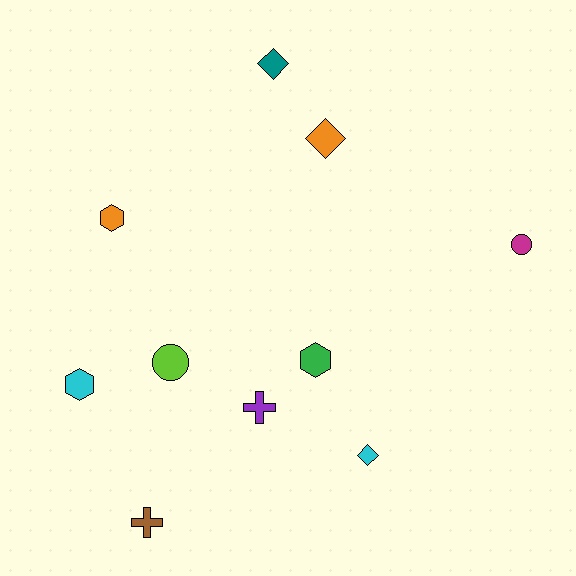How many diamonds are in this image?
There are 3 diamonds.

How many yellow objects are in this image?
There are no yellow objects.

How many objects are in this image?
There are 10 objects.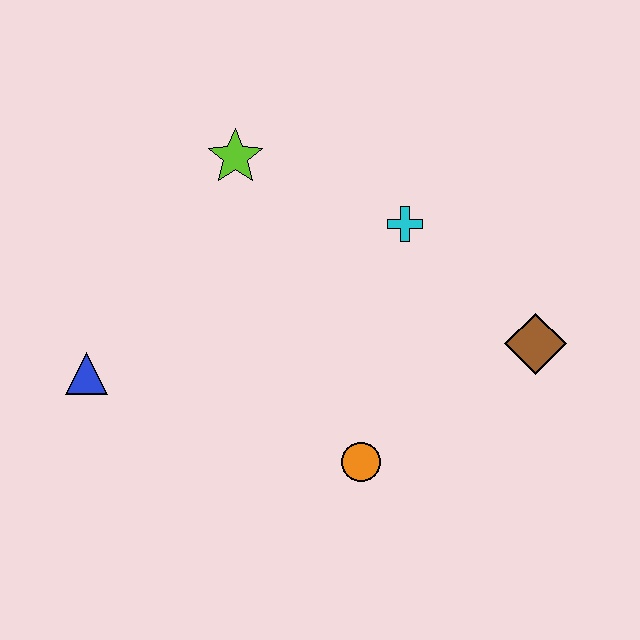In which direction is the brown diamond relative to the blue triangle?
The brown diamond is to the right of the blue triangle.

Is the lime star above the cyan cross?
Yes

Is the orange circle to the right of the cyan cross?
No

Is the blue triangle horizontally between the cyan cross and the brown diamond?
No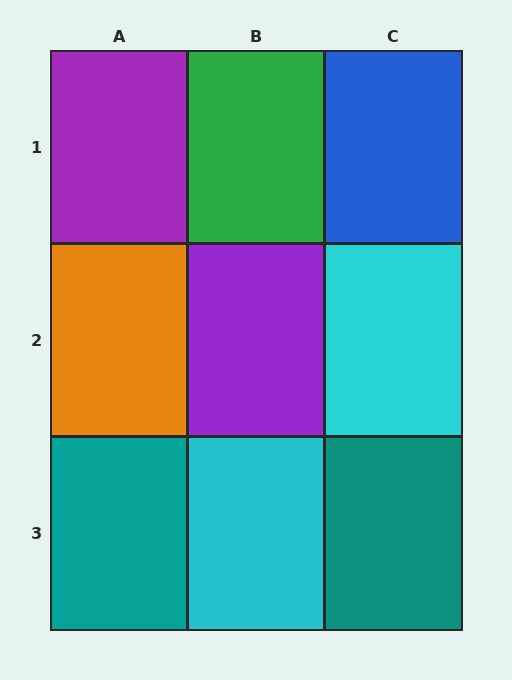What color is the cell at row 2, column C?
Cyan.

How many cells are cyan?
2 cells are cyan.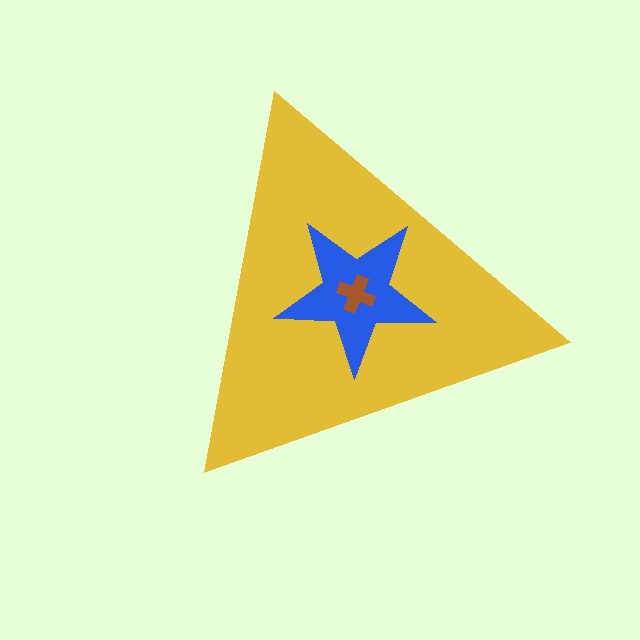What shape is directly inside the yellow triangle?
The blue star.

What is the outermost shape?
The yellow triangle.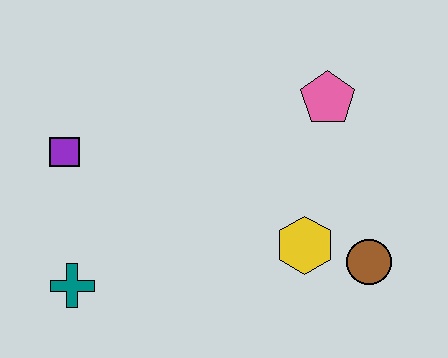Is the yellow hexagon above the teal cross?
Yes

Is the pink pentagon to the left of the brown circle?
Yes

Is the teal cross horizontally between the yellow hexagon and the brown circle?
No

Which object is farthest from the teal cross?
The pink pentagon is farthest from the teal cross.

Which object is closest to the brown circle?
The yellow hexagon is closest to the brown circle.